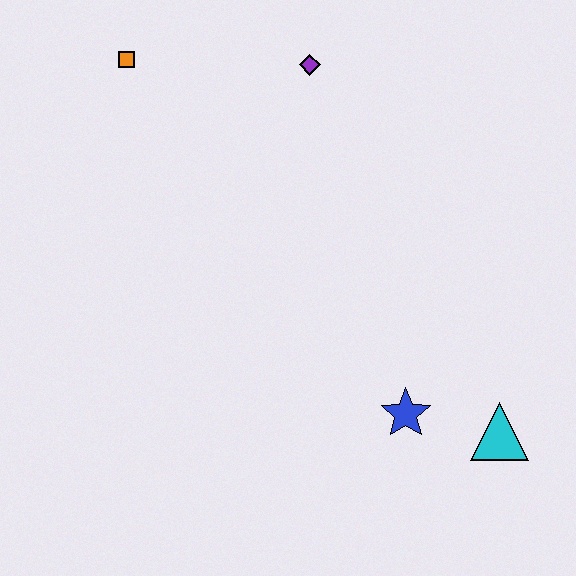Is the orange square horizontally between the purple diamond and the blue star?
No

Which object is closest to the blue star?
The cyan triangle is closest to the blue star.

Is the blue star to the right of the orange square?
Yes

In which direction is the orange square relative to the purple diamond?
The orange square is to the left of the purple diamond.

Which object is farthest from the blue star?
The orange square is farthest from the blue star.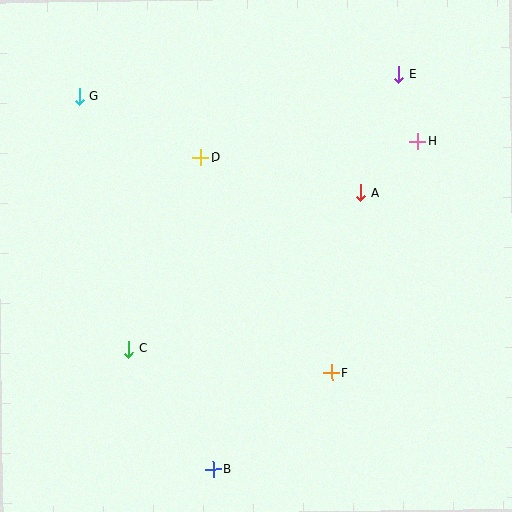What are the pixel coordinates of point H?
Point H is at (418, 141).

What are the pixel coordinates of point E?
Point E is at (399, 75).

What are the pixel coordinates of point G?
Point G is at (79, 96).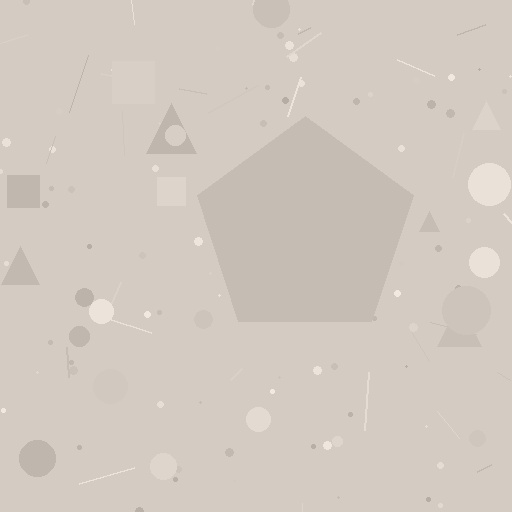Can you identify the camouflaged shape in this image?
The camouflaged shape is a pentagon.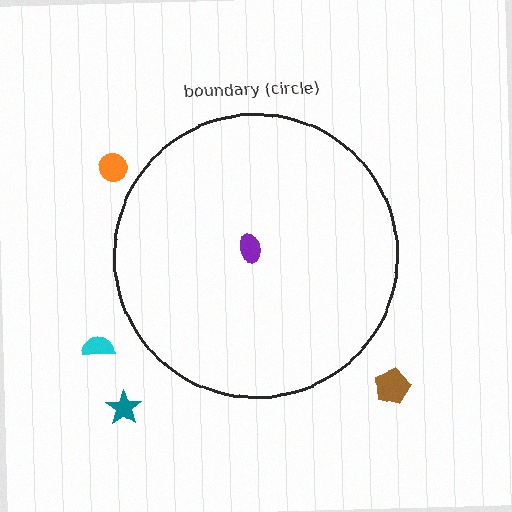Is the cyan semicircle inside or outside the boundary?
Outside.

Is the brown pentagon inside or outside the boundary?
Outside.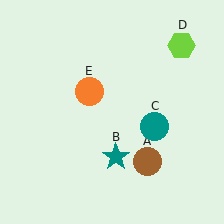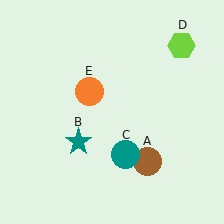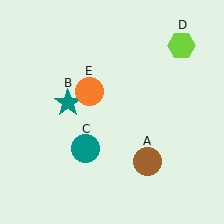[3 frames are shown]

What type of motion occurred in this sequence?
The teal star (object B), teal circle (object C) rotated clockwise around the center of the scene.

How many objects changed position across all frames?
2 objects changed position: teal star (object B), teal circle (object C).